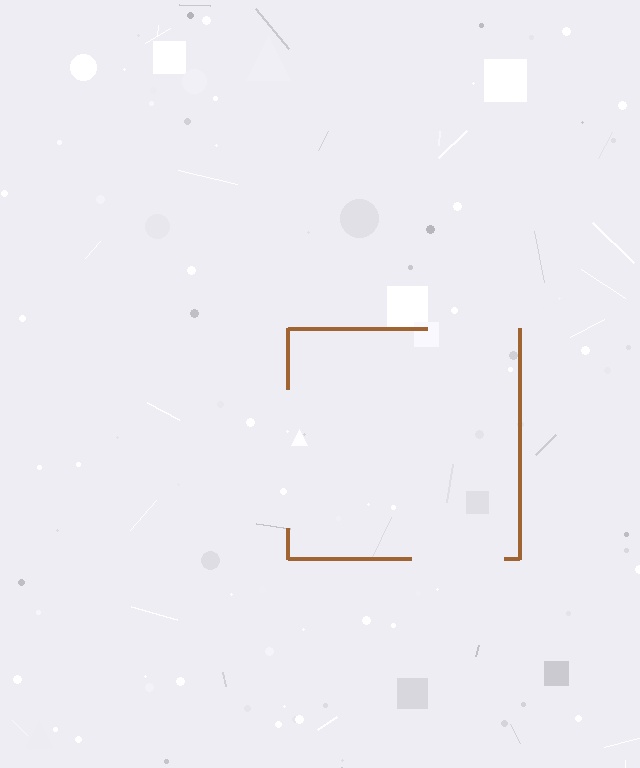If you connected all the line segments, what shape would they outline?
They would outline a square.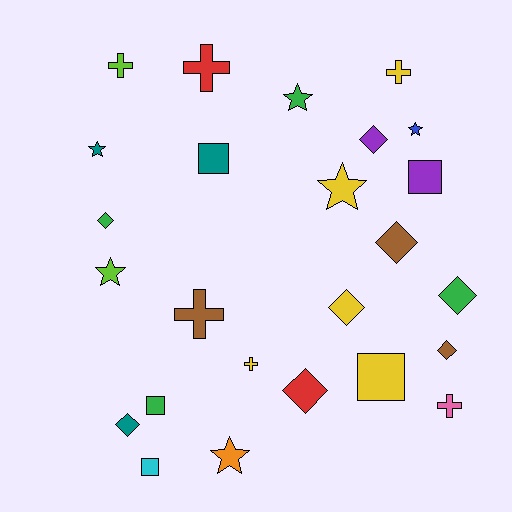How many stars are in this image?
There are 6 stars.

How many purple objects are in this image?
There are 2 purple objects.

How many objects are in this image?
There are 25 objects.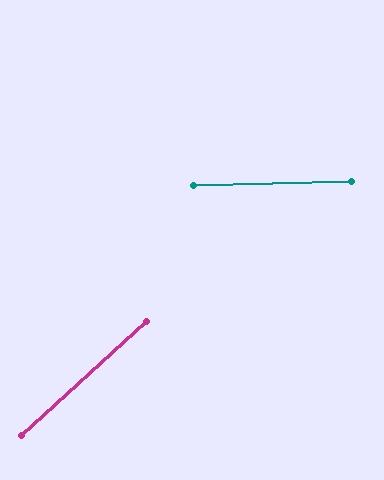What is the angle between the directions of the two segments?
Approximately 41 degrees.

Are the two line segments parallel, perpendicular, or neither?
Neither parallel nor perpendicular — they differ by about 41°.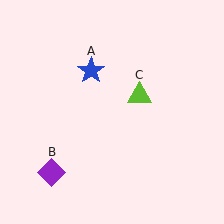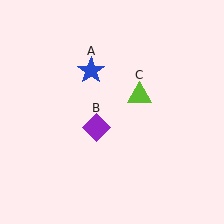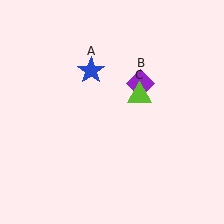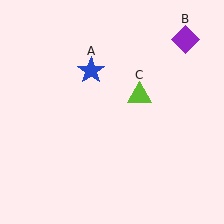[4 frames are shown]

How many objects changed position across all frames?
1 object changed position: purple diamond (object B).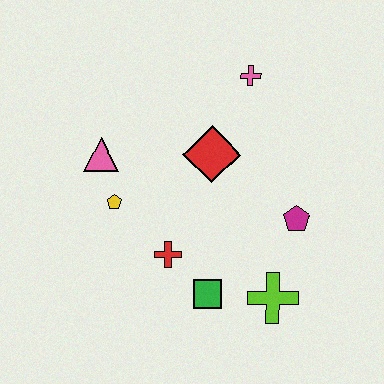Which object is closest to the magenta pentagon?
The lime cross is closest to the magenta pentagon.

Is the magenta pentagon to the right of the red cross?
Yes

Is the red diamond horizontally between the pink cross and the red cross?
Yes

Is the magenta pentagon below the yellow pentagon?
Yes